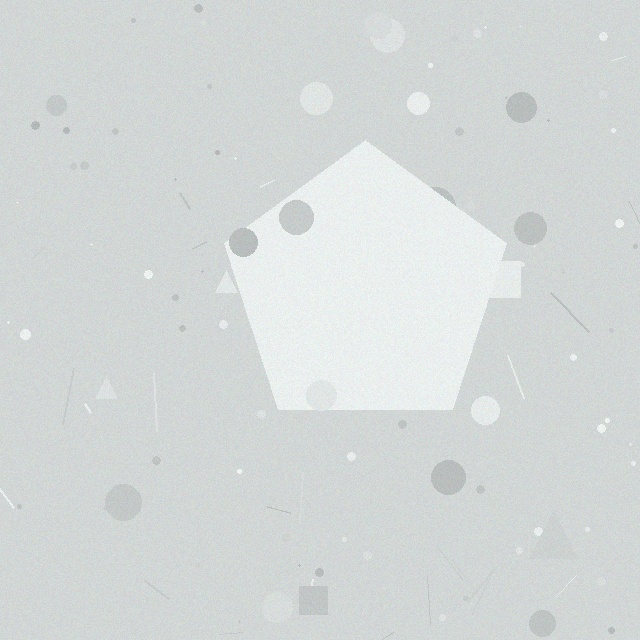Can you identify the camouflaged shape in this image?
The camouflaged shape is a pentagon.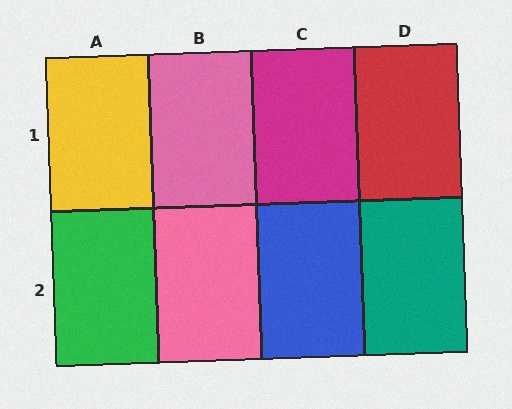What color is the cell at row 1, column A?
Yellow.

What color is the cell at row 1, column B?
Pink.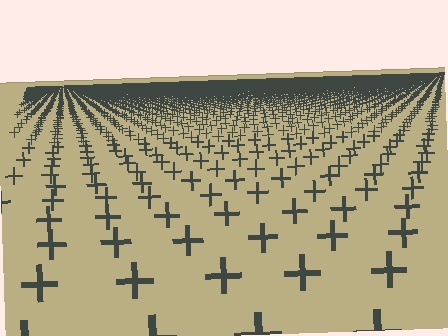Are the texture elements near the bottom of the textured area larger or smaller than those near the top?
Larger. Near the bottom, elements are closer to the viewer and appear at a bigger on-screen size.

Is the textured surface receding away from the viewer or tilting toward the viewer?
The surface is receding away from the viewer. Texture elements get smaller and denser toward the top.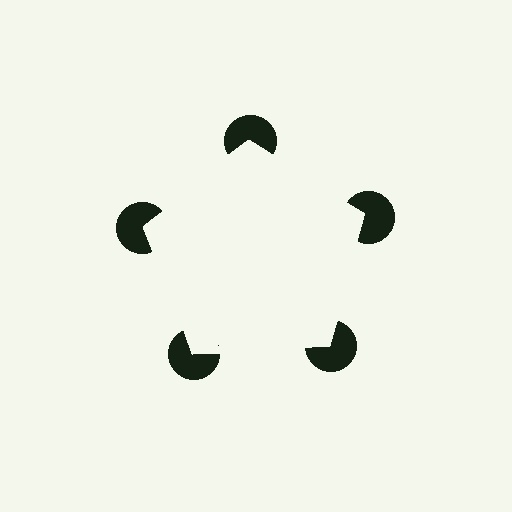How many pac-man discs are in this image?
There are 5 — one at each vertex of the illusory pentagon.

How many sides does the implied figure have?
5 sides.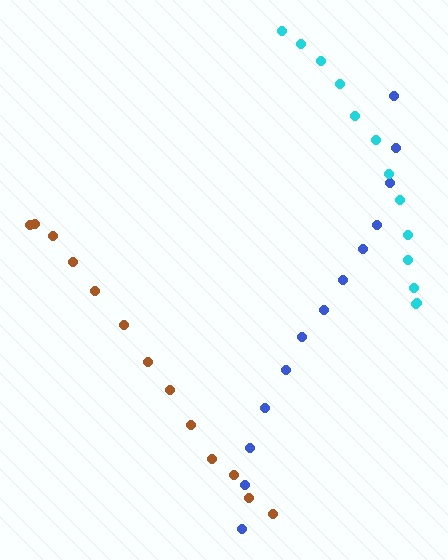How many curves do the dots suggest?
There are 3 distinct paths.